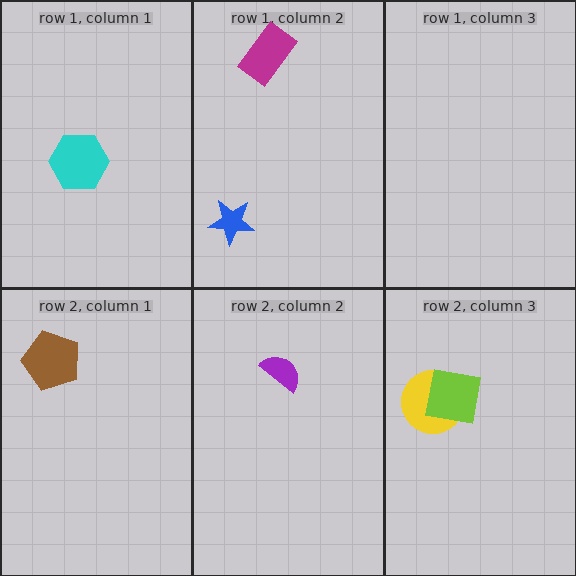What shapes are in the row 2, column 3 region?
The yellow circle, the lime square.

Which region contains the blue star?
The row 1, column 2 region.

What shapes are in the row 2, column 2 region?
The purple semicircle.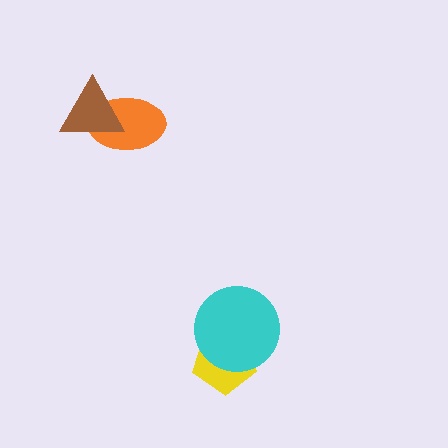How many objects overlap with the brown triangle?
1 object overlaps with the brown triangle.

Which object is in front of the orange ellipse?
The brown triangle is in front of the orange ellipse.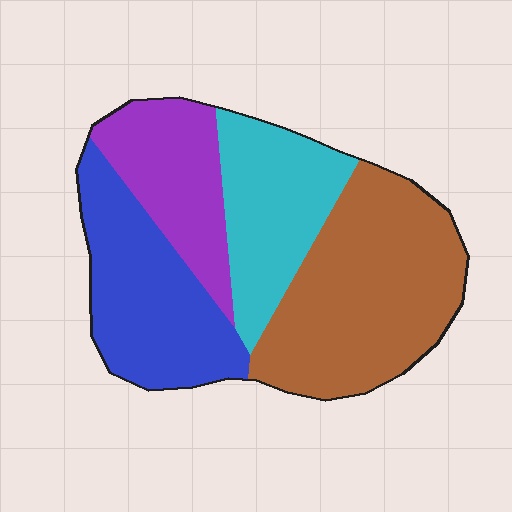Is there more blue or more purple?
Blue.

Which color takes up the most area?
Brown, at roughly 35%.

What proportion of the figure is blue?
Blue takes up between a sixth and a third of the figure.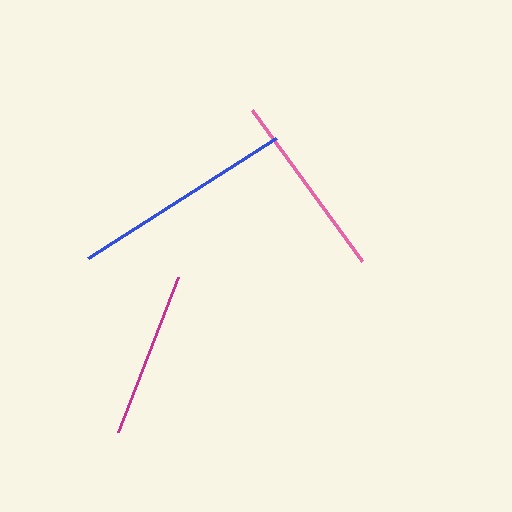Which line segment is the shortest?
The magenta line is the shortest at approximately 167 pixels.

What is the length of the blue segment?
The blue segment is approximately 223 pixels long.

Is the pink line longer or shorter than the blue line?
The blue line is longer than the pink line.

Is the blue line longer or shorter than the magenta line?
The blue line is longer than the magenta line.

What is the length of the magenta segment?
The magenta segment is approximately 167 pixels long.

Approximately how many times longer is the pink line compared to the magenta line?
The pink line is approximately 1.1 times the length of the magenta line.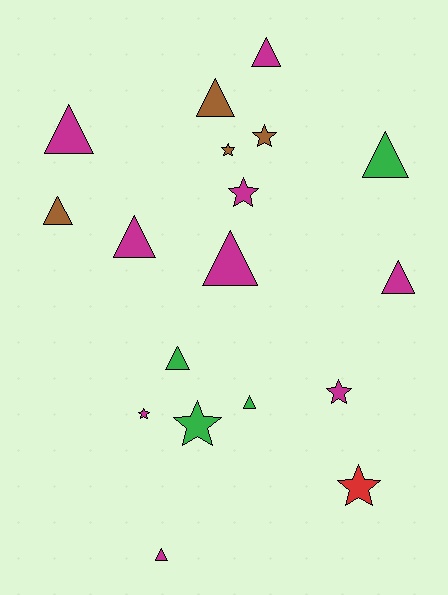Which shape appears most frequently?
Triangle, with 11 objects.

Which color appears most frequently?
Magenta, with 9 objects.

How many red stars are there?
There is 1 red star.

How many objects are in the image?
There are 18 objects.